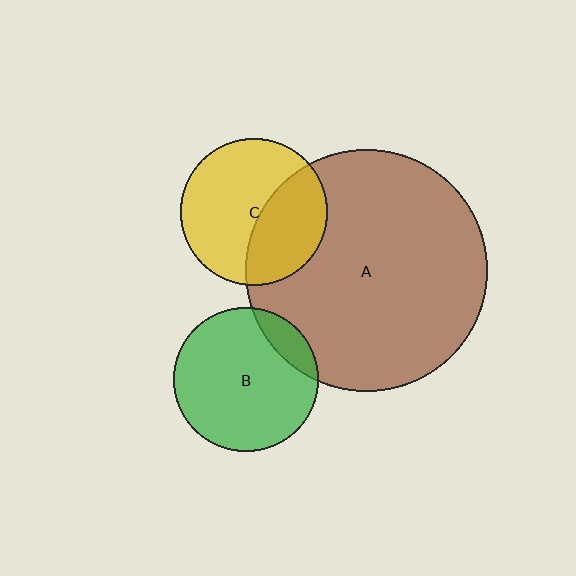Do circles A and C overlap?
Yes.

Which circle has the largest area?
Circle A (brown).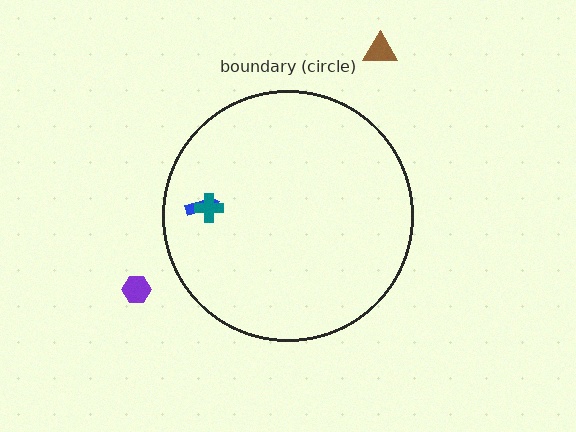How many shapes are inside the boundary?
2 inside, 2 outside.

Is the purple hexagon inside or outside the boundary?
Outside.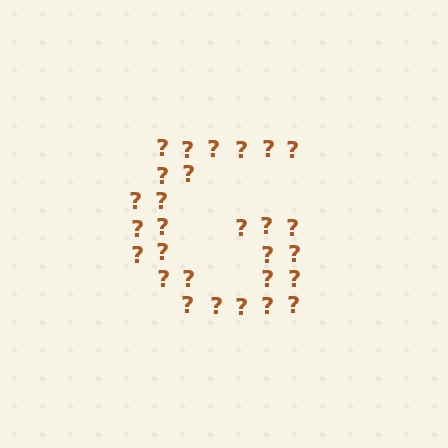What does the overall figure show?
The overall figure shows the letter G.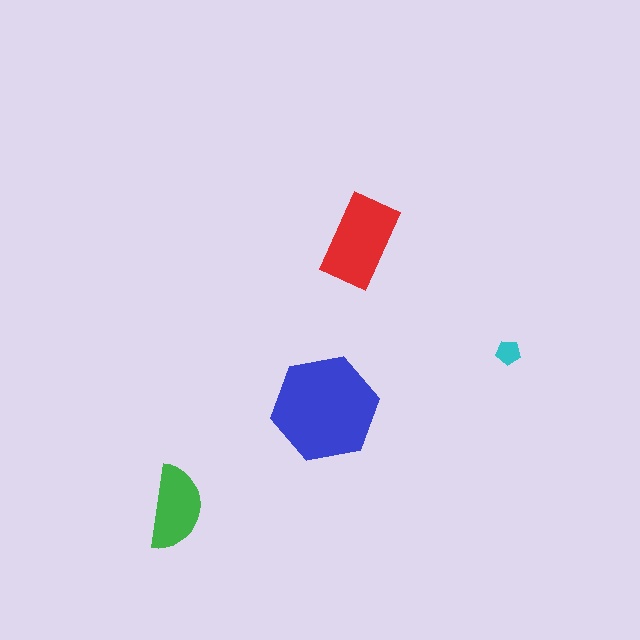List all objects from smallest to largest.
The cyan pentagon, the green semicircle, the red rectangle, the blue hexagon.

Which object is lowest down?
The green semicircle is bottommost.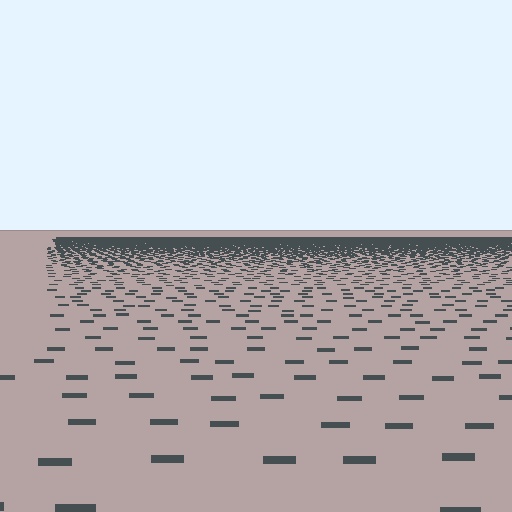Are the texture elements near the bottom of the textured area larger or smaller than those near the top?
Larger. Near the bottom, elements are closer to the viewer and appear at a bigger on-screen size.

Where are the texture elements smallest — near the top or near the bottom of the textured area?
Near the top.